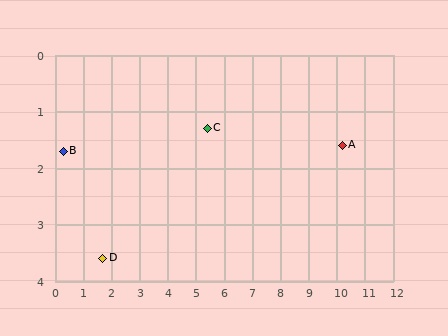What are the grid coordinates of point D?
Point D is at approximately (1.7, 3.6).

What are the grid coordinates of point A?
Point A is at approximately (10.2, 1.6).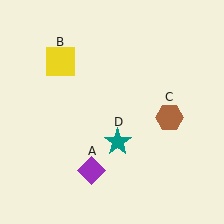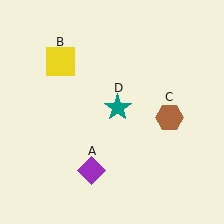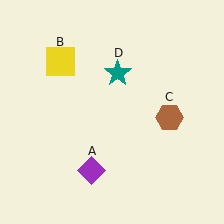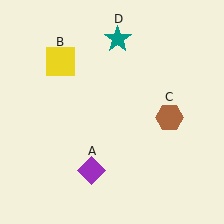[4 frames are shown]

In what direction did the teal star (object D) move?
The teal star (object D) moved up.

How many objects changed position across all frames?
1 object changed position: teal star (object D).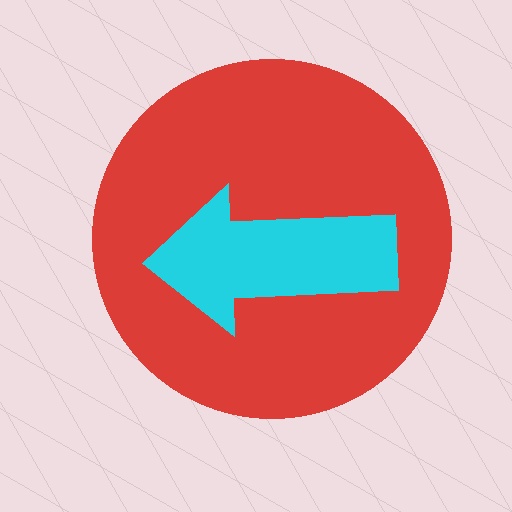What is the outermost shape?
The red circle.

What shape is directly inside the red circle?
The cyan arrow.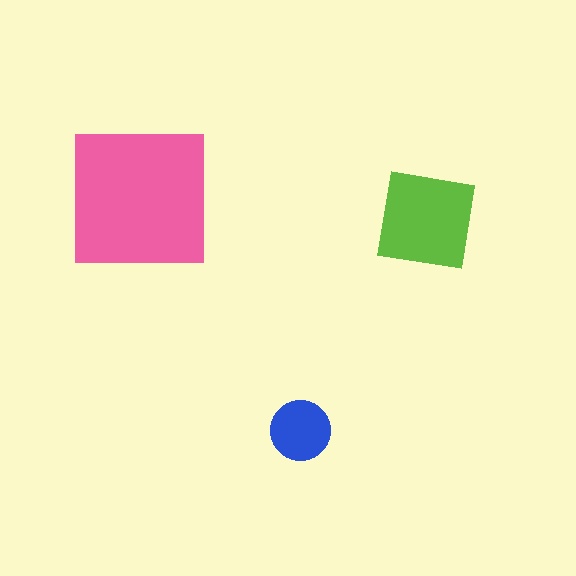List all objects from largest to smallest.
The pink square, the lime square, the blue circle.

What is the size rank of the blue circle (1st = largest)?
3rd.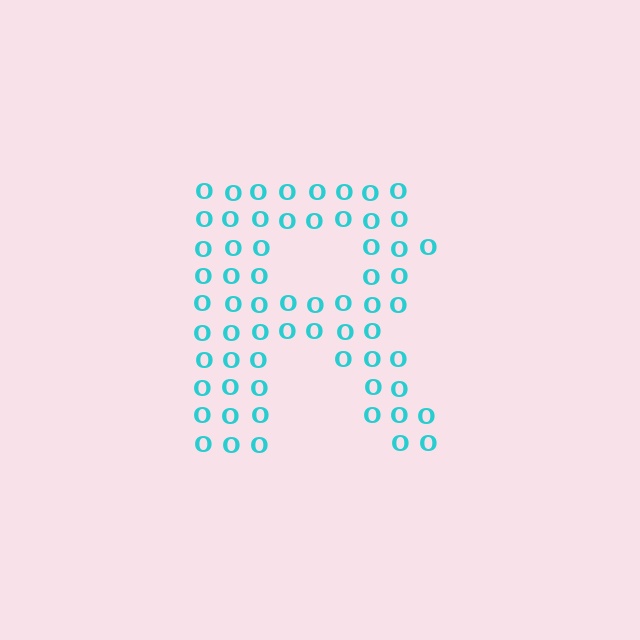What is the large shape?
The large shape is the letter R.